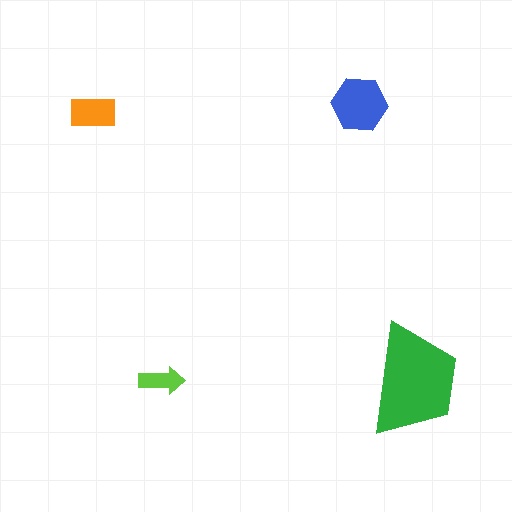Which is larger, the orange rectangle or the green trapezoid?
The green trapezoid.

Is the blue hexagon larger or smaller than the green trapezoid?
Smaller.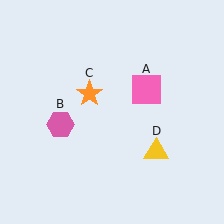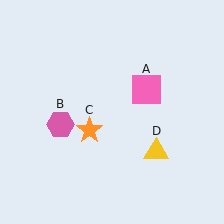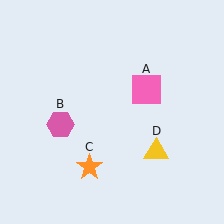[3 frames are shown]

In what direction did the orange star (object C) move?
The orange star (object C) moved down.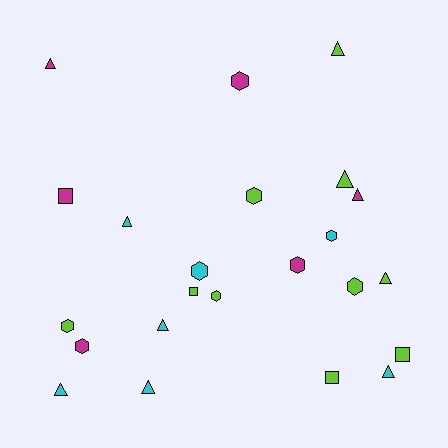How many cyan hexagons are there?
There are 2 cyan hexagons.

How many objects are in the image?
There are 23 objects.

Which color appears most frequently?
Lime, with 10 objects.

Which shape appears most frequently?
Triangle, with 10 objects.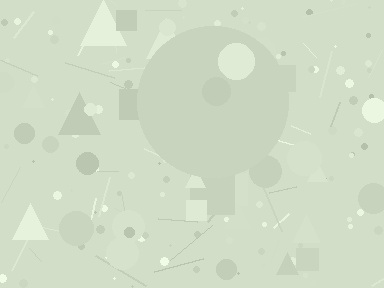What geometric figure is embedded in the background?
A circle is embedded in the background.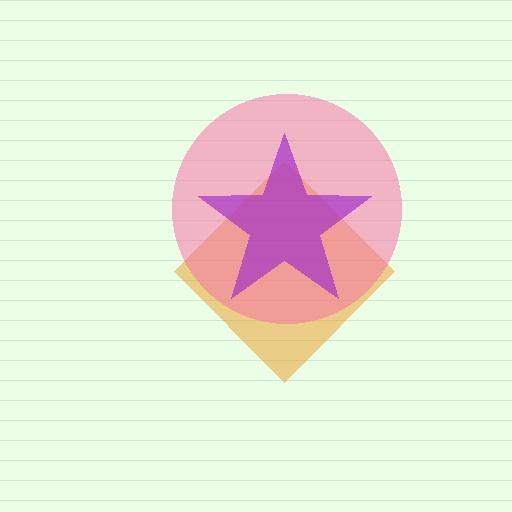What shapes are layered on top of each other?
The layered shapes are: an orange diamond, a pink circle, a purple star.